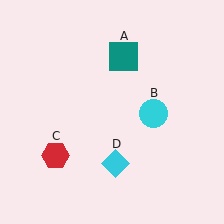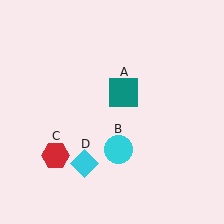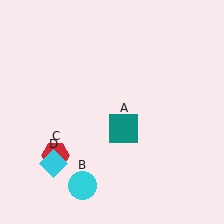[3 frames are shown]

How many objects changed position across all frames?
3 objects changed position: teal square (object A), cyan circle (object B), cyan diamond (object D).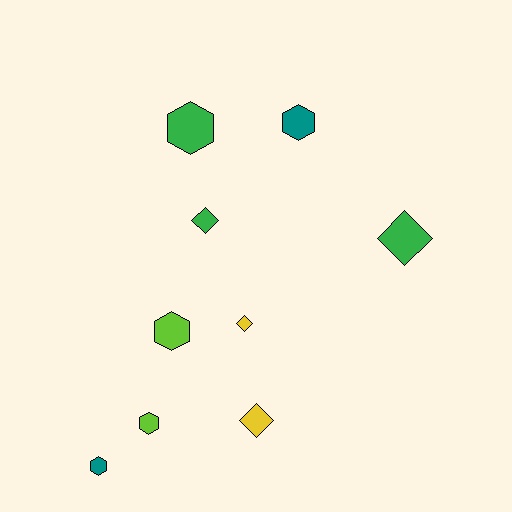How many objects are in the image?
There are 9 objects.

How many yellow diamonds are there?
There are 2 yellow diamonds.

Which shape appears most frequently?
Hexagon, with 5 objects.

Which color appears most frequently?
Green, with 3 objects.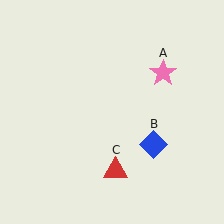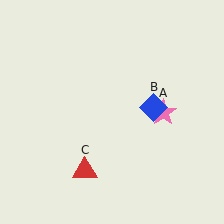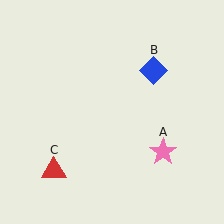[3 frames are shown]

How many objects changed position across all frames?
3 objects changed position: pink star (object A), blue diamond (object B), red triangle (object C).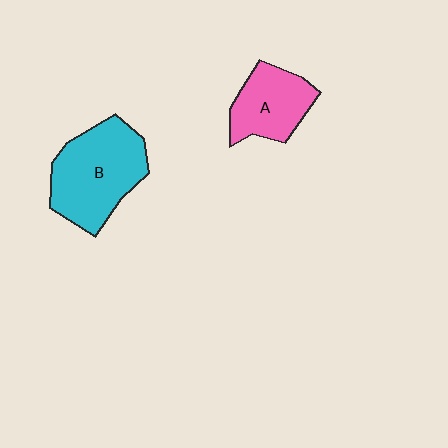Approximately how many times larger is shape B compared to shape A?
Approximately 1.5 times.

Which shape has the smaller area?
Shape A (pink).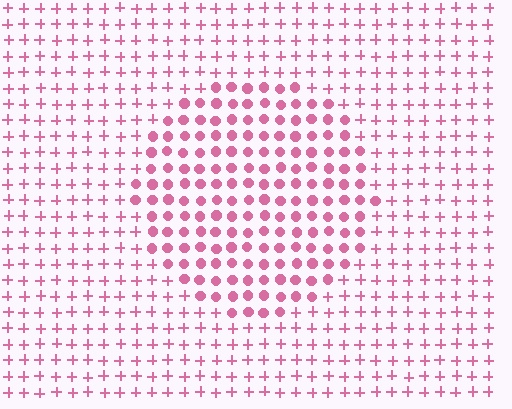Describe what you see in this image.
The image is filled with small pink elements arranged in a uniform grid. A circle-shaped region contains circles, while the surrounding area contains plus signs. The boundary is defined purely by the change in element shape.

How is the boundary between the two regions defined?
The boundary is defined by a change in element shape: circles inside vs. plus signs outside. All elements share the same color and spacing.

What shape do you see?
I see a circle.